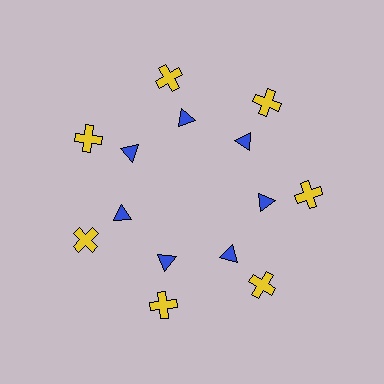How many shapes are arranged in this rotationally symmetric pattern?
There are 14 shapes, arranged in 7 groups of 2.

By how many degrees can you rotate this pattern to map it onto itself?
The pattern maps onto itself every 51 degrees of rotation.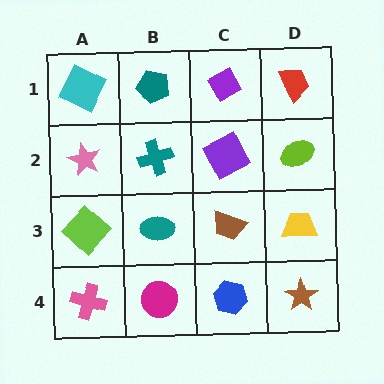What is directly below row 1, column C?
A purple square.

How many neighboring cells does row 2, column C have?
4.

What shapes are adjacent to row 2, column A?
A cyan square (row 1, column A), a lime diamond (row 3, column A), a teal cross (row 2, column B).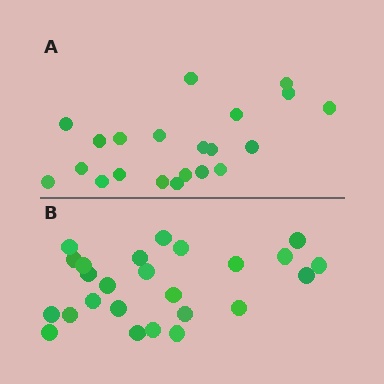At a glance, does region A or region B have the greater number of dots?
Region B (the bottom region) has more dots.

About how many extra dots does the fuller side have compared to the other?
Region B has about 4 more dots than region A.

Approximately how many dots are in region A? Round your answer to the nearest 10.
About 20 dots. (The exact count is 21, which rounds to 20.)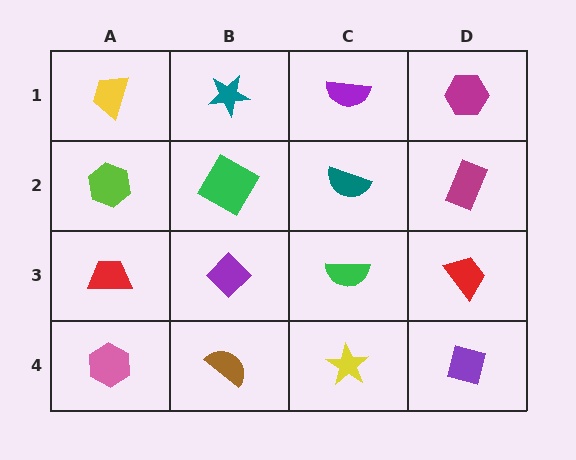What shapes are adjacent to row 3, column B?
A green square (row 2, column B), a brown semicircle (row 4, column B), a red trapezoid (row 3, column A), a green semicircle (row 3, column C).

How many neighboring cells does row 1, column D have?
2.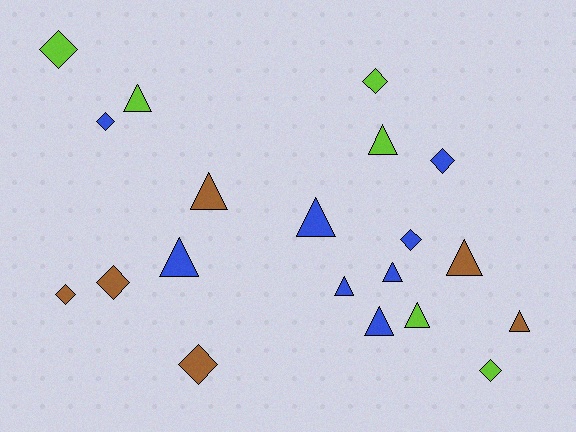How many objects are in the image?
There are 20 objects.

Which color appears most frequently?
Blue, with 8 objects.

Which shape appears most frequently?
Triangle, with 11 objects.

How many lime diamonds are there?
There are 3 lime diamonds.